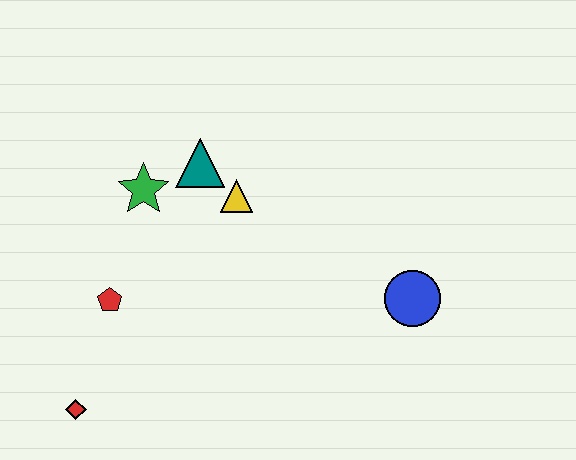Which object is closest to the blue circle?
The yellow triangle is closest to the blue circle.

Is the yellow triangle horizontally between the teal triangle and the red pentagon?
No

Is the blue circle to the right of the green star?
Yes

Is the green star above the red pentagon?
Yes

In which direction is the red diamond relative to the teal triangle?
The red diamond is below the teal triangle.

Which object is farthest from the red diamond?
The blue circle is farthest from the red diamond.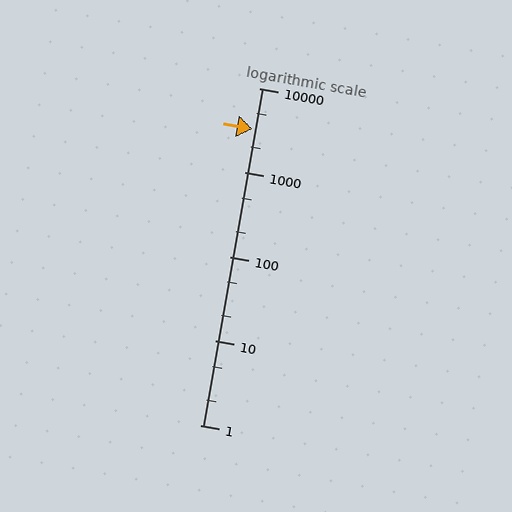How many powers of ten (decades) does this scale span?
The scale spans 4 decades, from 1 to 10000.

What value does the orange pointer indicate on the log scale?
The pointer indicates approximately 3300.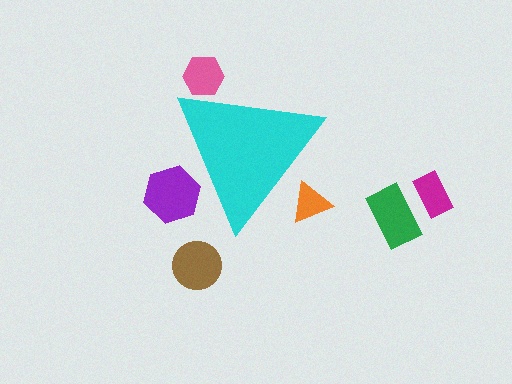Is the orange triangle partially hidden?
Yes, the orange triangle is partially hidden behind the cyan triangle.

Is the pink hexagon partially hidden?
Yes, the pink hexagon is partially hidden behind the cyan triangle.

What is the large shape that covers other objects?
A cyan triangle.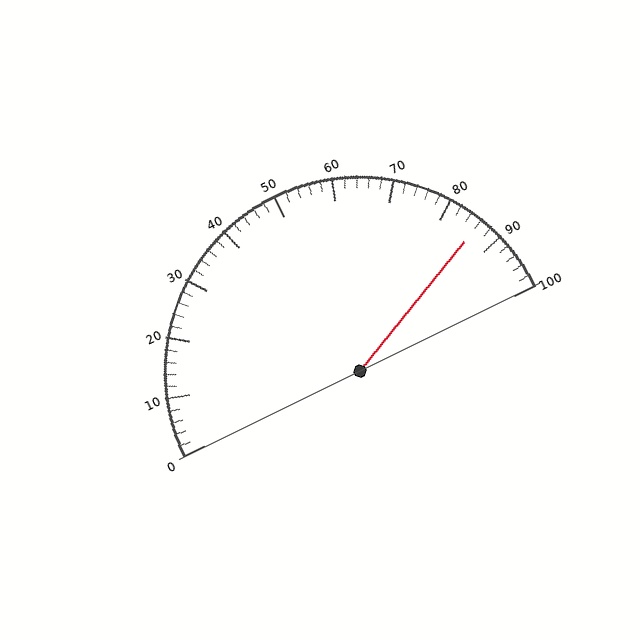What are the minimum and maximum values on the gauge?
The gauge ranges from 0 to 100.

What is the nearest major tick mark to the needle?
The nearest major tick mark is 90.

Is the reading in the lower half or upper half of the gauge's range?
The reading is in the upper half of the range (0 to 100).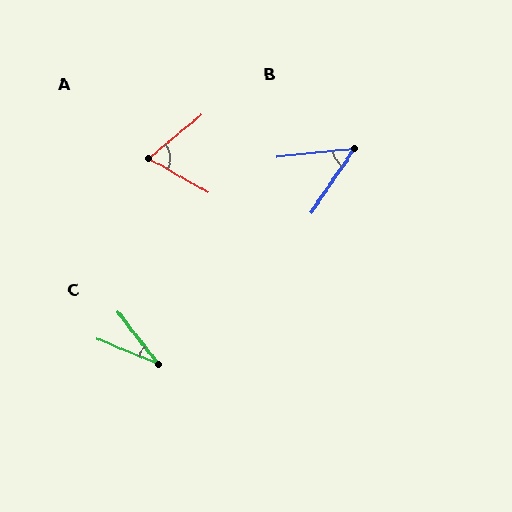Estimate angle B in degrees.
Approximately 50 degrees.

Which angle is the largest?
A, at approximately 69 degrees.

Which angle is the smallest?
C, at approximately 30 degrees.